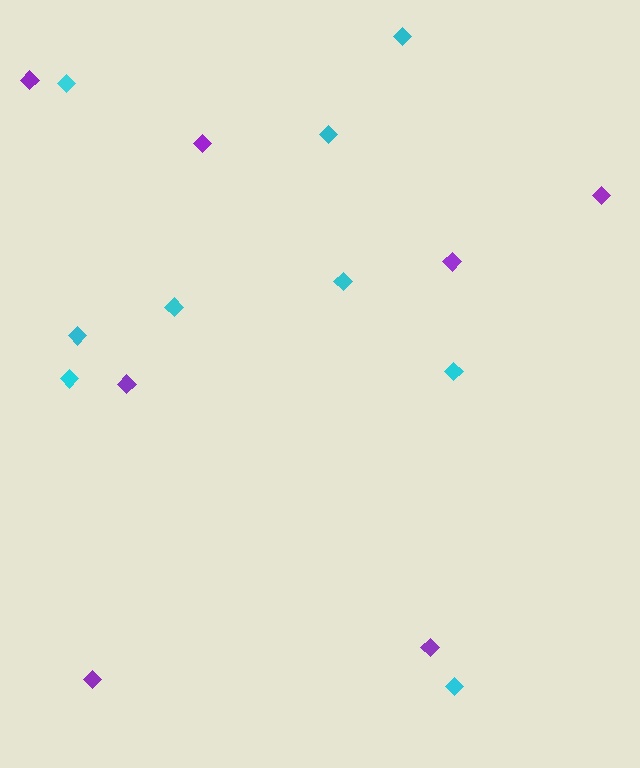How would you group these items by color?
There are 2 groups: one group of cyan diamonds (9) and one group of purple diamonds (7).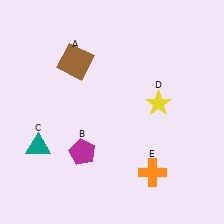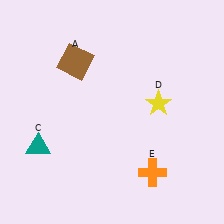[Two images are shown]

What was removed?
The magenta pentagon (B) was removed in Image 2.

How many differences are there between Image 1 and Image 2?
There is 1 difference between the two images.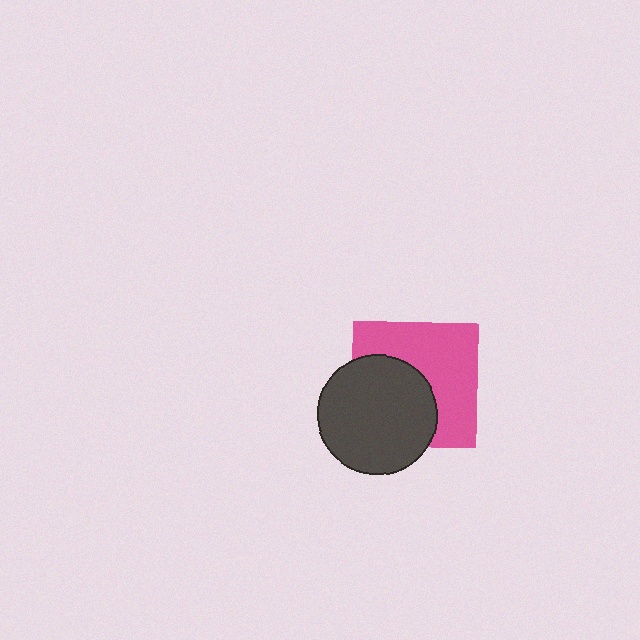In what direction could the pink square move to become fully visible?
The pink square could move toward the upper-right. That would shift it out from behind the dark gray circle entirely.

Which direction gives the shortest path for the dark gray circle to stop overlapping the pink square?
Moving toward the lower-left gives the shortest separation.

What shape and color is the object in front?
The object in front is a dark gray circle.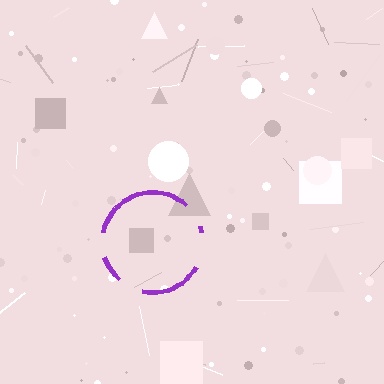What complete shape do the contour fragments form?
The contour fragments form a circle.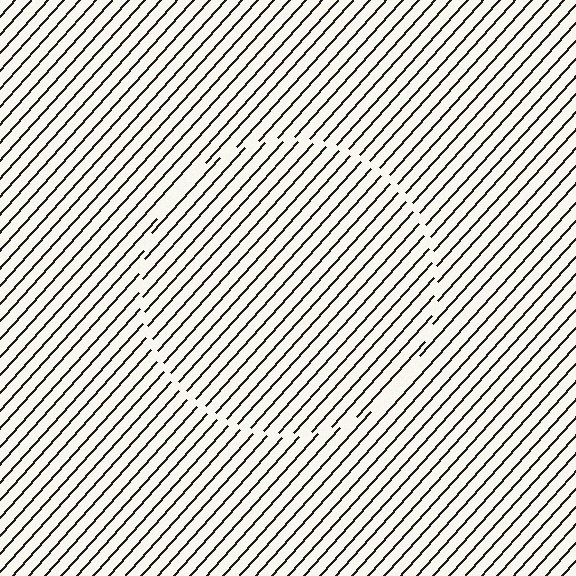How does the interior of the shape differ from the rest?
The interior of the shape contains the same grating, shifted by half a period — the contour is defined by the phase discontinuity where line-ends from the inner and outer gratings abut.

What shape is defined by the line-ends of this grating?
An illusory circle. The interior of the shape contains the same grating, shifted by half a period — the contour is defined by the phase discontinuity where line-ends from the inner and outer gratings abut.